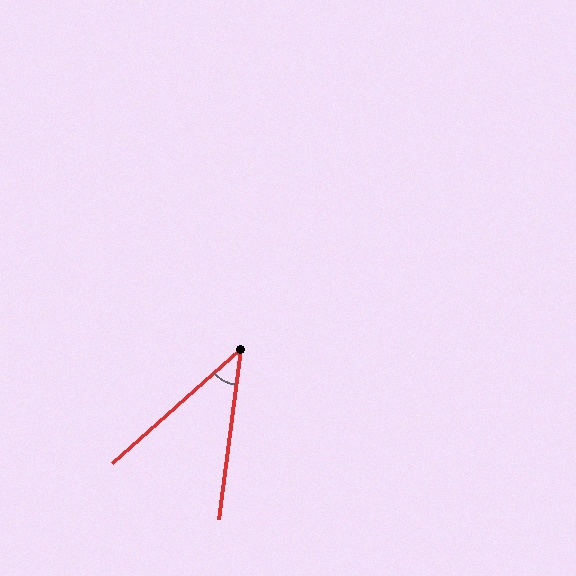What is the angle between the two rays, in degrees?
Approximately 41 degrees.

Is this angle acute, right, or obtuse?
It is acute.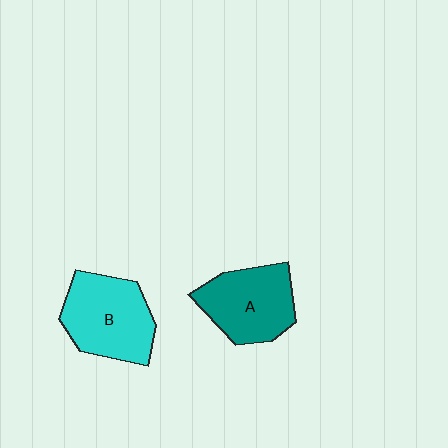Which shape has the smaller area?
Shape A (teal).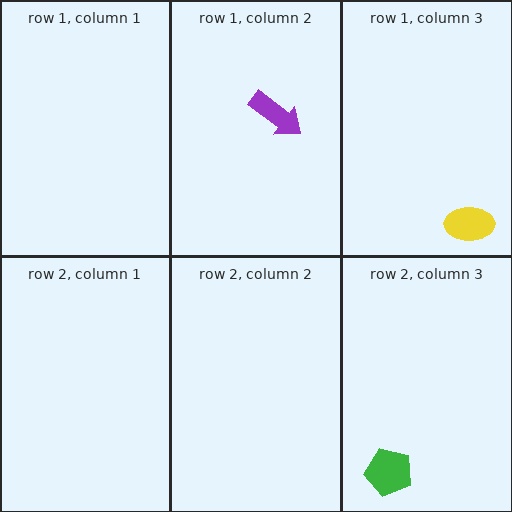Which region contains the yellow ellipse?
The row 1, column 3 region.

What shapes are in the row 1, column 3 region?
The yellow ellipse.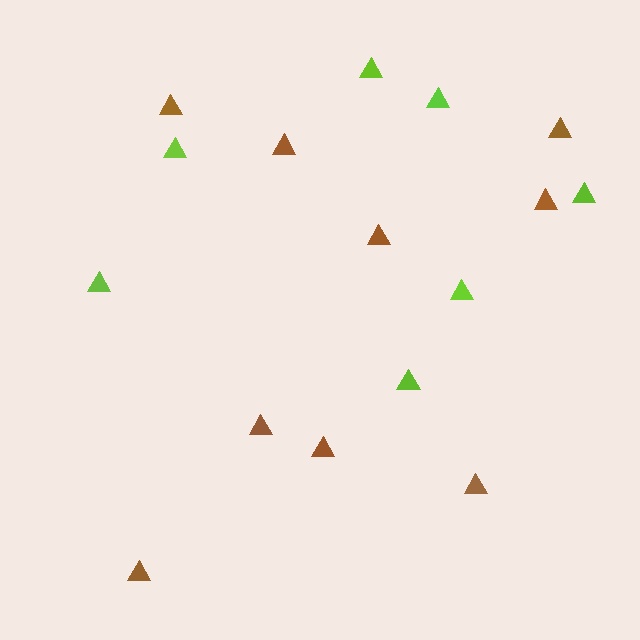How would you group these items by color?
There are 2 groups: one group of brown triangles (9) and one group of lime triangles (7).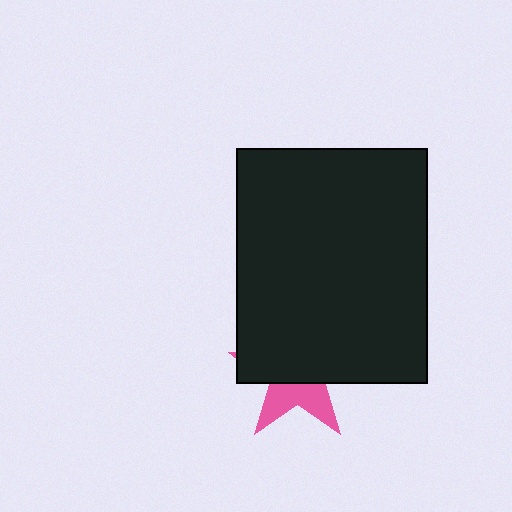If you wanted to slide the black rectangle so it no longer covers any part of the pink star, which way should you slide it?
Slide it up — that is the most direct way to separate the two shapes.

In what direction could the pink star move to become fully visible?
The pink star could move down. That would shift it out from behind the black rectangle entirely.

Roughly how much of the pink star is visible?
A small part of it is visible (roughly 37%).